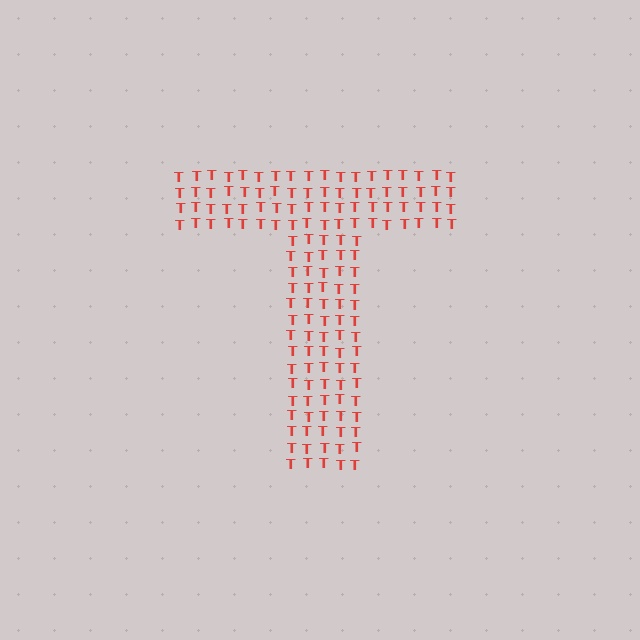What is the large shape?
The large shape is the letter T.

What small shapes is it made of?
It is made of small letter T's.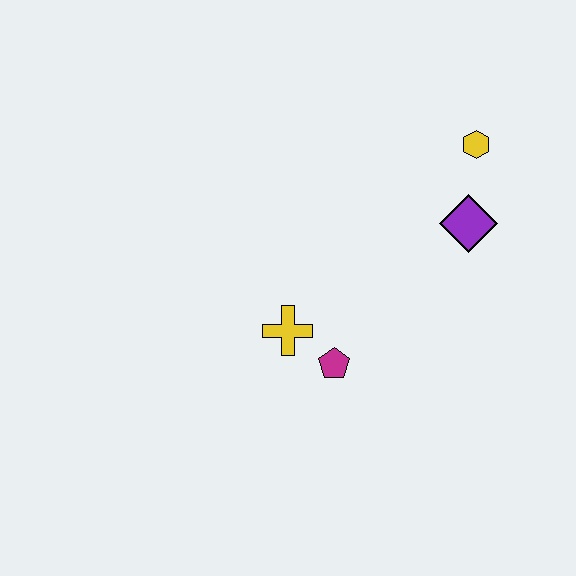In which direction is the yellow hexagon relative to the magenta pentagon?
The yellow hexagon is above the magenta pentagon.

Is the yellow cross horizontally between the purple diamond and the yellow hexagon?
No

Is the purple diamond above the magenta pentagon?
Yes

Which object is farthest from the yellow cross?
The yellow hexagon is farthest from the yellow cross.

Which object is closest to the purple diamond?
The yellow hexagon is closest to the purple diamond.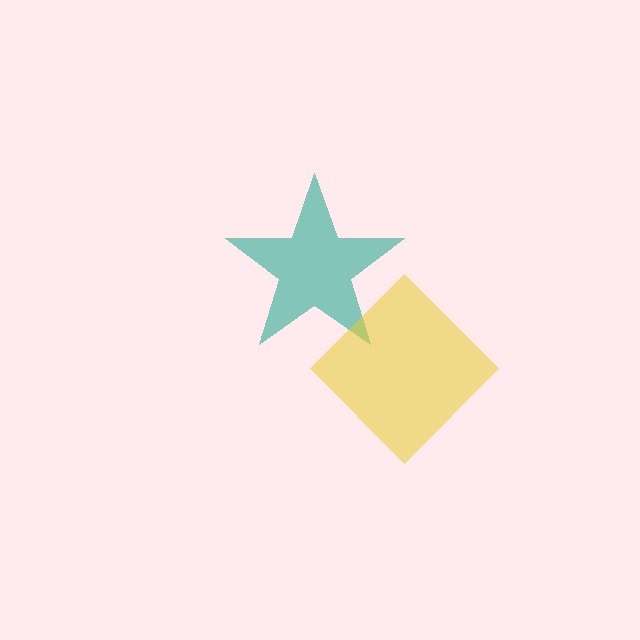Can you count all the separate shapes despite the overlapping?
Yes, there are 2 separate shapes.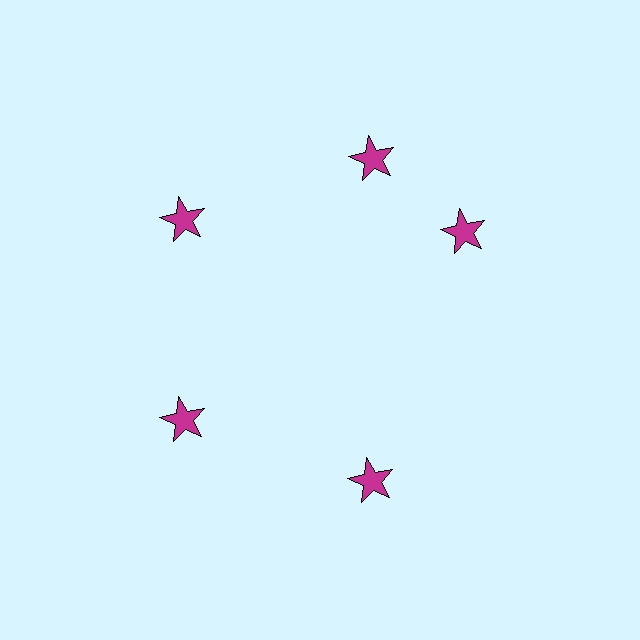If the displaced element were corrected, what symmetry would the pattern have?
It would have 5-fold rotational symmetry — the pattern would map onto itself every 72 degrees.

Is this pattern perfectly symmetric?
No. The 5 magenta stars are arranged in a ring, but one element near the 3 o'clock position is rotated out of alignment along the ring, breaking the 5-fold rotational symmetry.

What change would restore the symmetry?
The symmetry would be restored by rotating it back into even spacing with its neighbors so that all 5 stars sit at equal angles and equal distance from the center.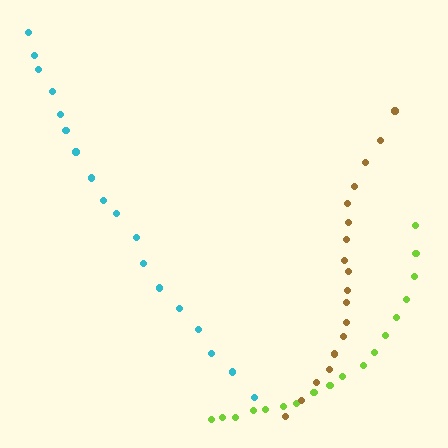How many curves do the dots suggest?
There are 3 distinct paths.